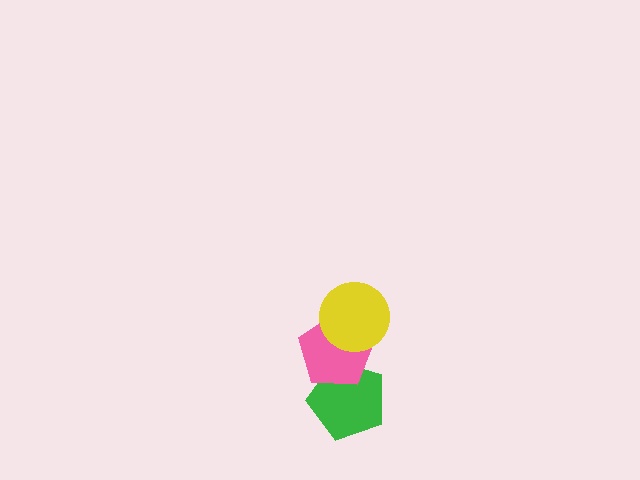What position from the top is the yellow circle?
The yellow circle is 1st from the top.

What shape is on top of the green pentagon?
The pink pentagon is on top of the green pentagon.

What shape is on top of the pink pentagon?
The yellow circle is on top of the pink pentagon.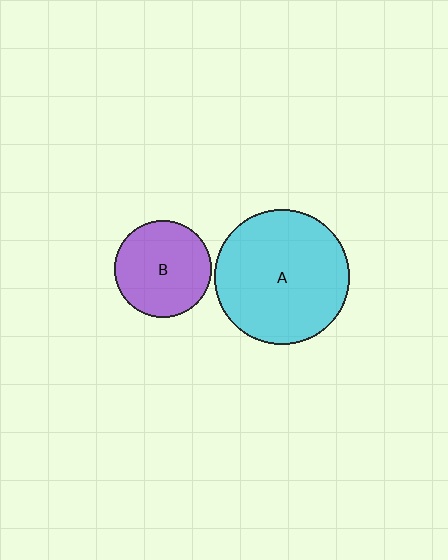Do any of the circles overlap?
No, none of the circles overlap.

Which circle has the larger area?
Circle A (cyan).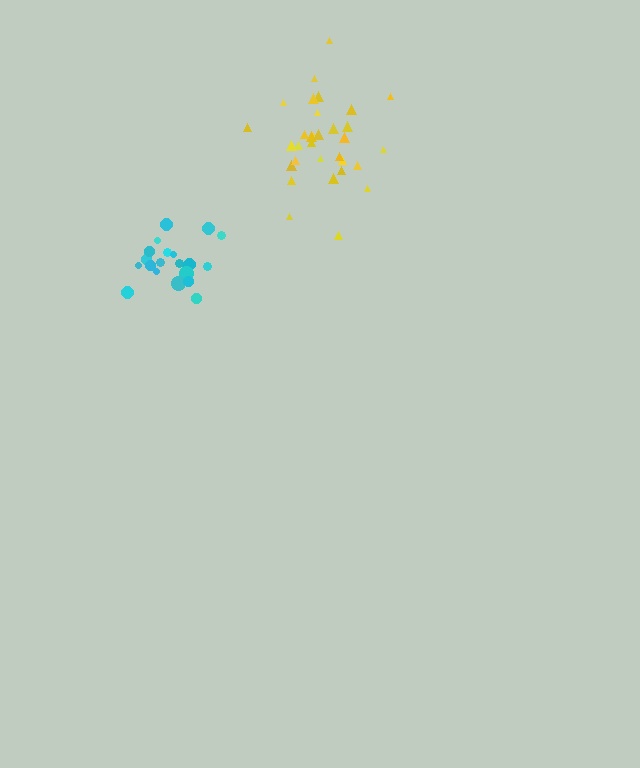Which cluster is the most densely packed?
Cyan.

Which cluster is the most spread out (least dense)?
Yellow.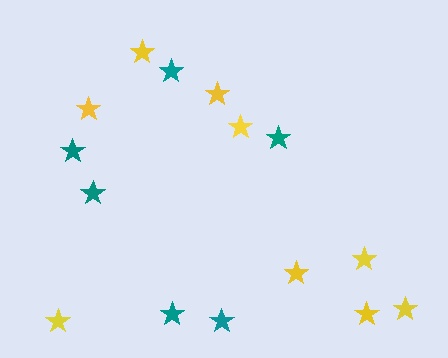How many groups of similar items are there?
There are 2 groups: one group of teal stars (6) and one group of yellow stars (9).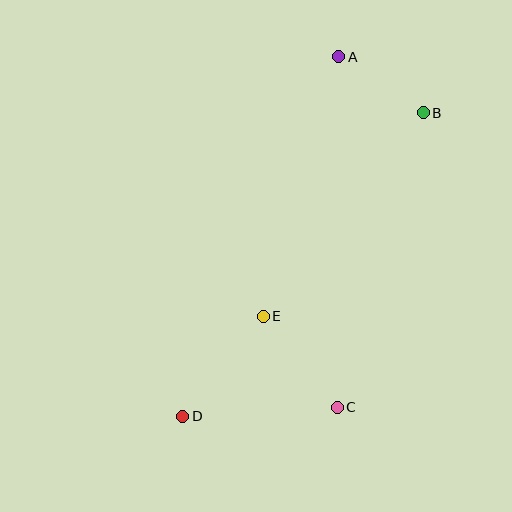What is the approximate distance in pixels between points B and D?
The distance between B and D is approximately 387 pixels.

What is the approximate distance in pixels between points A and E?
The distance between A and E is approximately 270 pixels.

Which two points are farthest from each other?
Points A and D are farthest from each other.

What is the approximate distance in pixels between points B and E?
The distance between B and E is approximately 259 pixels.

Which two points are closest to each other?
Points A and B are closest to each other.